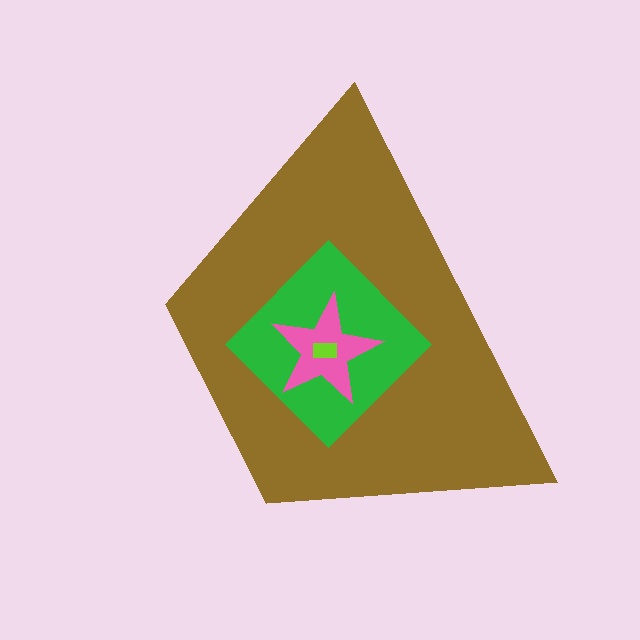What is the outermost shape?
The brown trapezoid.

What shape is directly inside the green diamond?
The pink star.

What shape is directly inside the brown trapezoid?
The green diamond.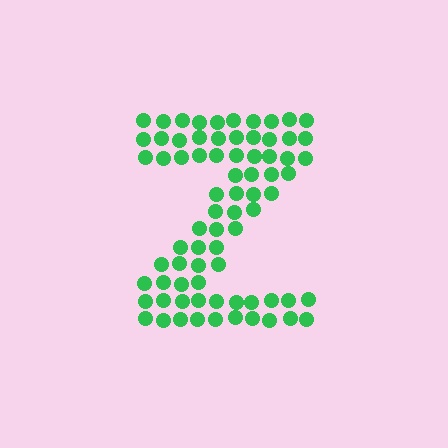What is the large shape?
The large shape is the letter Z.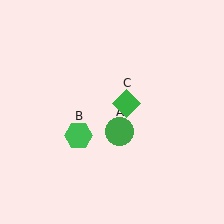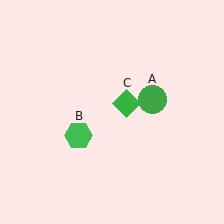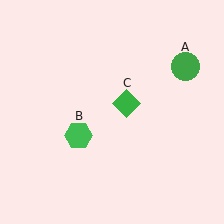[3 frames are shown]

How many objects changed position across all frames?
1 object changed position: green circle (object A).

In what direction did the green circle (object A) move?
The green circle (object A) moved up and to the right.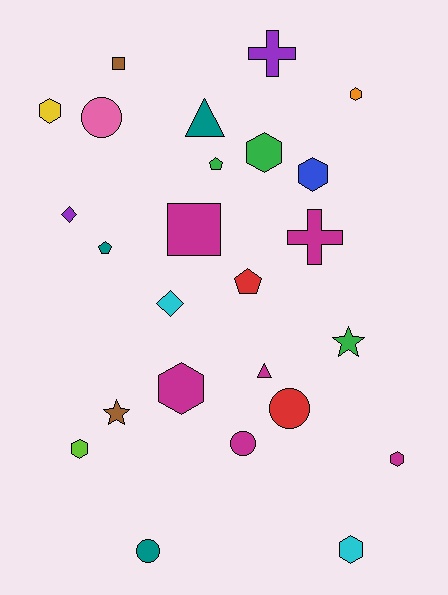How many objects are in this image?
There are 25 objects.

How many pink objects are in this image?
There is 1 pink object.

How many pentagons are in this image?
There are 3 pentagons.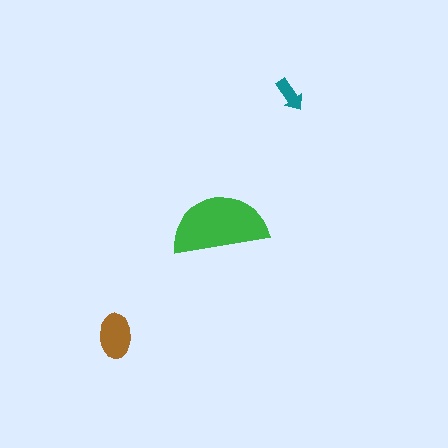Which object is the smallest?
The teal arrow.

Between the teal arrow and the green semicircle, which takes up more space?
The green semicircle.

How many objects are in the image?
There are 3 objects in the image.